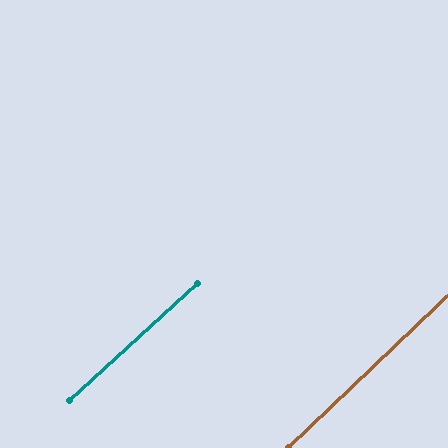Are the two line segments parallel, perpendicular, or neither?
Parallel — their directions differ by only 1.2°.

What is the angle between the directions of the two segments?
Approximately 1 degree.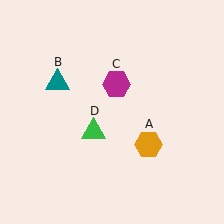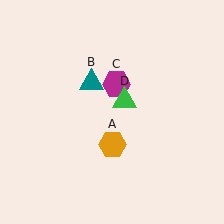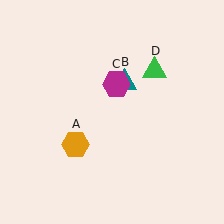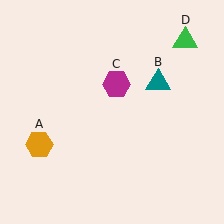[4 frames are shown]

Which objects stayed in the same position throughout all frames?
Magenta hexagon (object C) remained stationary.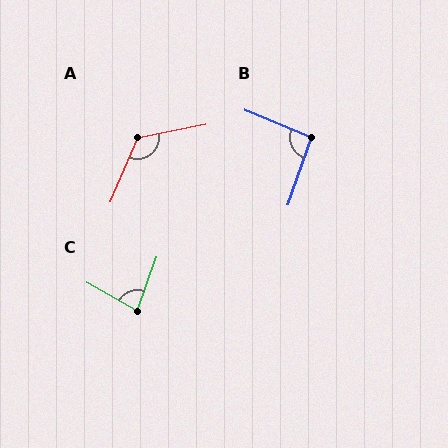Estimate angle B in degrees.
Approximately 93 degrees.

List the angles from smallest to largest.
C (80°), B (93°), A (124°).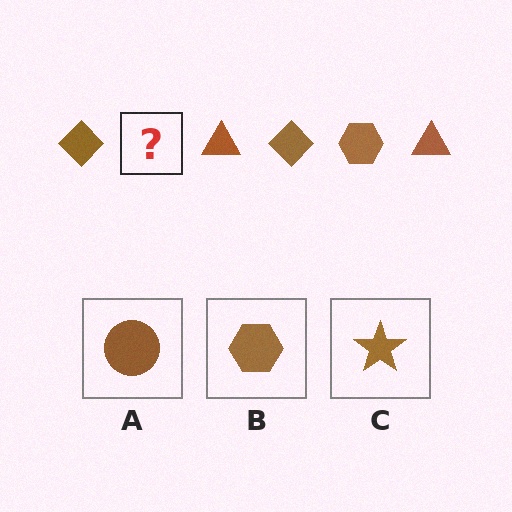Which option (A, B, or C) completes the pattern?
B.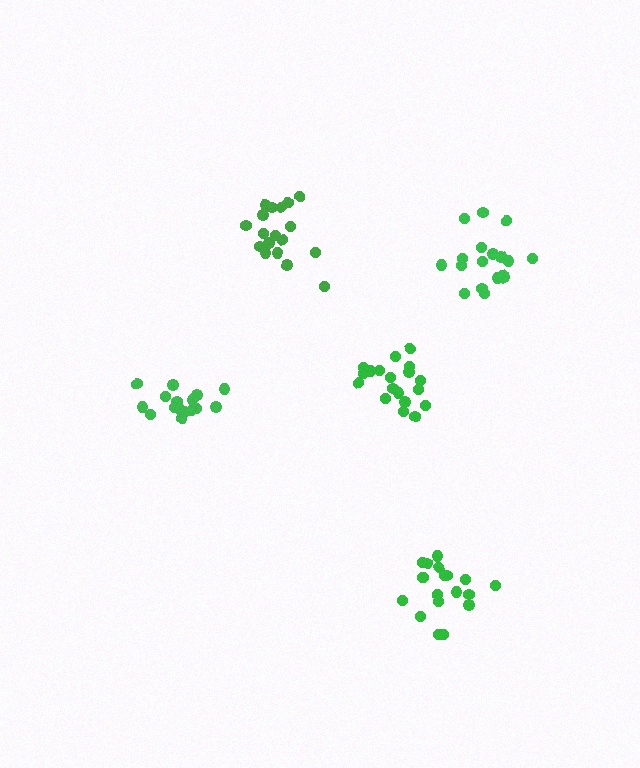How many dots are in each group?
Group 1: 18 dots, Group 2: 18 dots, Group 3: 19 dots, Group 4: 19 dots, Group 5: 18 dots (92 total).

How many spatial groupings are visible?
There are 5 spatial groupings.